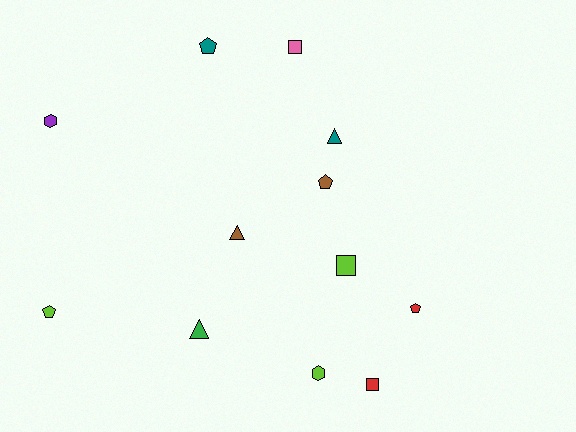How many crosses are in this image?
There are no crosses.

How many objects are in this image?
There are 12 objects.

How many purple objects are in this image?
There is 1 purple object.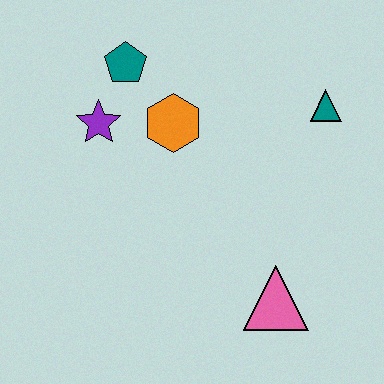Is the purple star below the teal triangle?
Yes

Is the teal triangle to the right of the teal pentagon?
Yes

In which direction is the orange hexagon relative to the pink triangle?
The orange hexagon is above the pink triangle.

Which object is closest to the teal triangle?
The orange hexagon is closest to the teal triangle.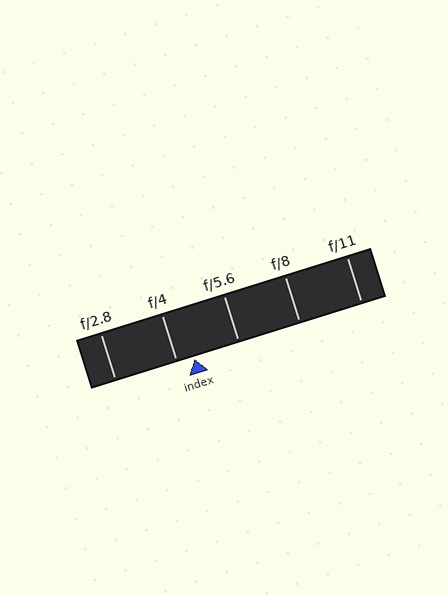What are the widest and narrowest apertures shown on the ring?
The widest aperture shown is f/2.8 and the narrowest is f/11.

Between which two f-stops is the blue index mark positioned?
The index mark is between f/4 and f/5.6.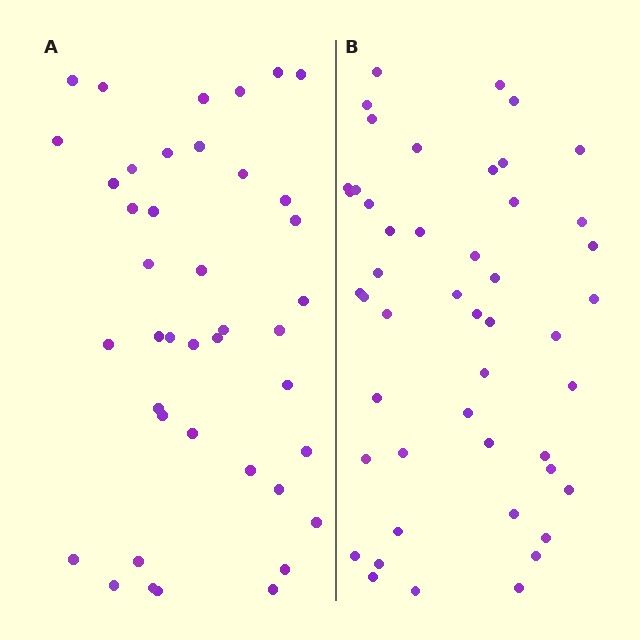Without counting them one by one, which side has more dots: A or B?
Region B (the right region) has more dots.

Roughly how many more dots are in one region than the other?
Region B has roughly 8 or so more dots than region A.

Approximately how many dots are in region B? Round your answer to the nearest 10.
About 50 dots. (The exact count is 48, which rounds to 50.)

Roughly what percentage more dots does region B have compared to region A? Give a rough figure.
About 15% more.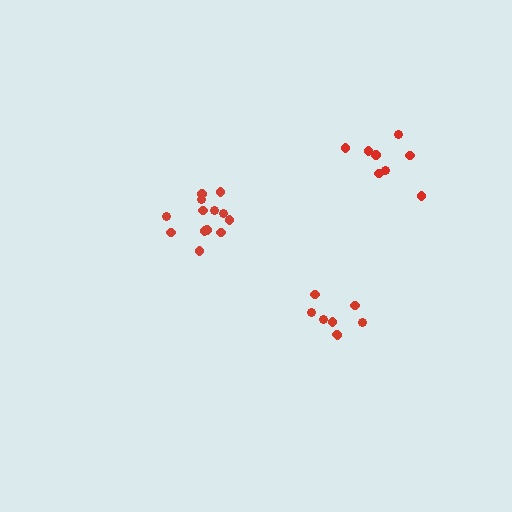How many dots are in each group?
Group 1: 13 dots, Group 2: 8 dots, Group 3: 8 dots (29 total).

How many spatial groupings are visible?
There are 3 spatial groupings.